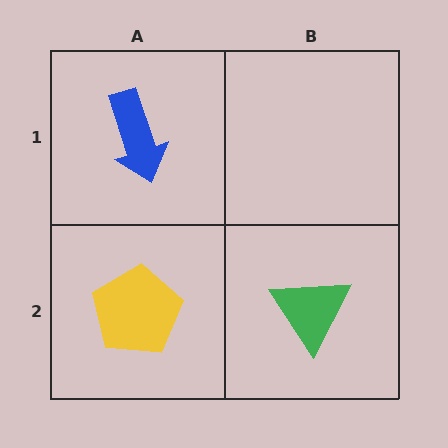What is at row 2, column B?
A green triangle.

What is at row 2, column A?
A yellow pentagon.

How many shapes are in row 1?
1 shape.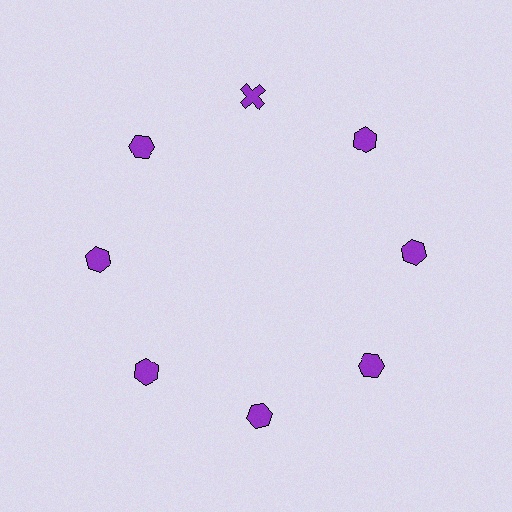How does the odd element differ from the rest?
It has a different shape: cross instead of hexagon.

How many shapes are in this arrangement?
There are 8 shapes arranged in a ring pattern.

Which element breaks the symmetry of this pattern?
The purple cross at roughly the 12 o'clock position breaks the symmetry. All other shapes are purple hexagons.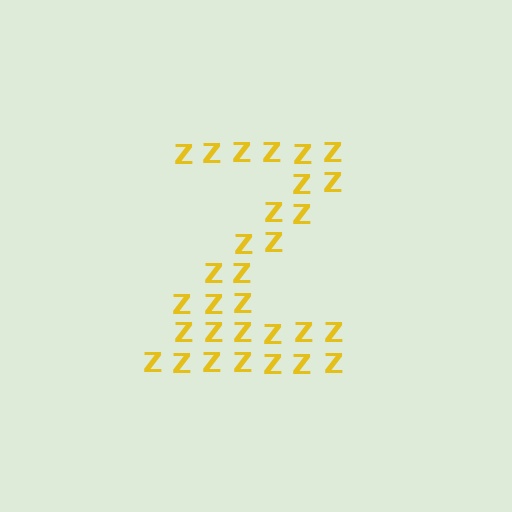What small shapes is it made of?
It is made of small letter Z's.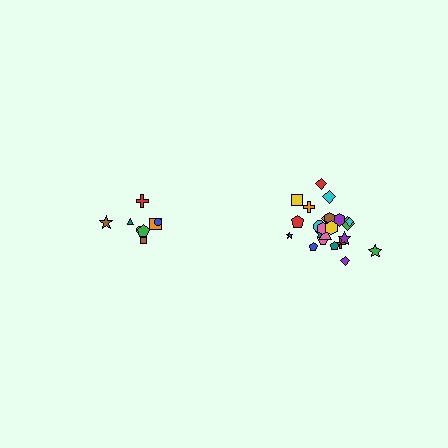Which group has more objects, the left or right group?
The right group.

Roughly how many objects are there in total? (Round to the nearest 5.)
Roughly 35 objects in total.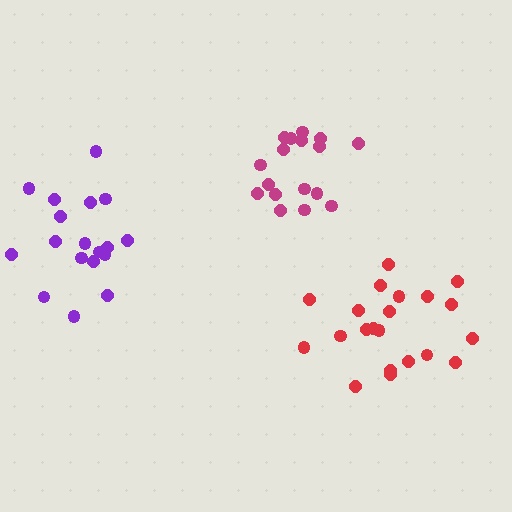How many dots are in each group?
Group 1: 17 dots, Group 2: 18 dots, Group 3: 21 dots (56 total).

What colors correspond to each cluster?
The clusters are colored: magenta, purple, red.